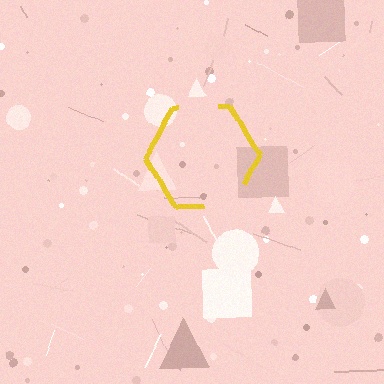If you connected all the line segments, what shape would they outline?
They would outline a hexagon.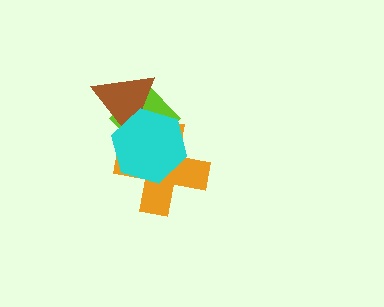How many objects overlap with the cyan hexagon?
3 objects overlap with the cyan hexagon.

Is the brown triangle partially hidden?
Yes, it is partially covered by another shape.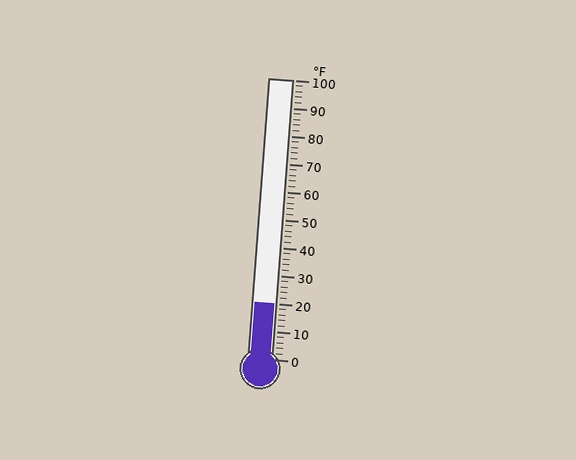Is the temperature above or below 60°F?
The temperature is below 60°F.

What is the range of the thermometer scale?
The thermometer scale ranges from 0°F to 100°F.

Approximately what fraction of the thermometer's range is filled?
The thermometer is filled to approximately 20% of its range.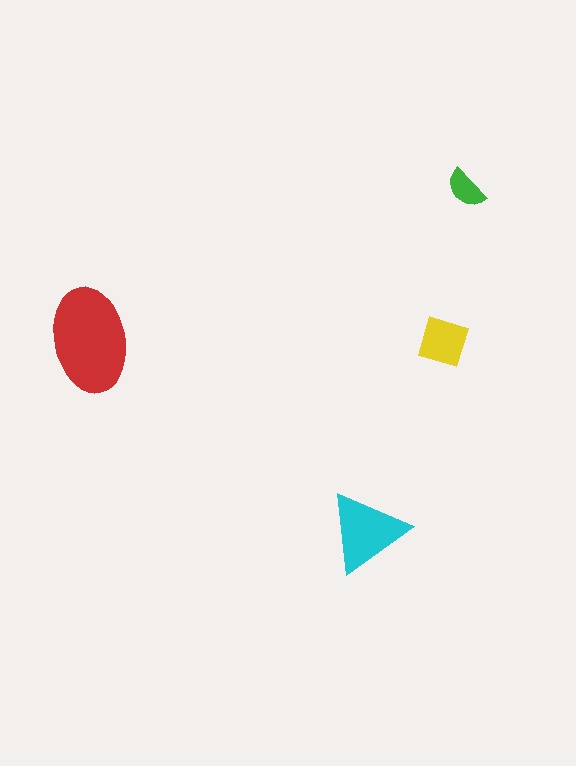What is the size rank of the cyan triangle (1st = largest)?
2nd.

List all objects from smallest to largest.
The green semicircle, the yellow diamond, the cyan triangle, the red ellipse.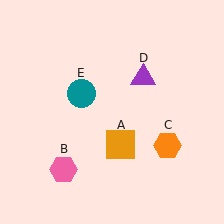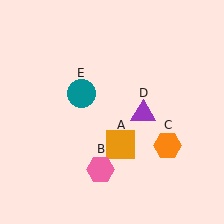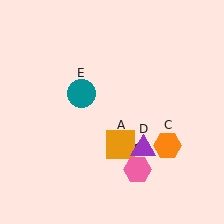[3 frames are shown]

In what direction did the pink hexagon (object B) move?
The pink hexagon (object B) moved right.